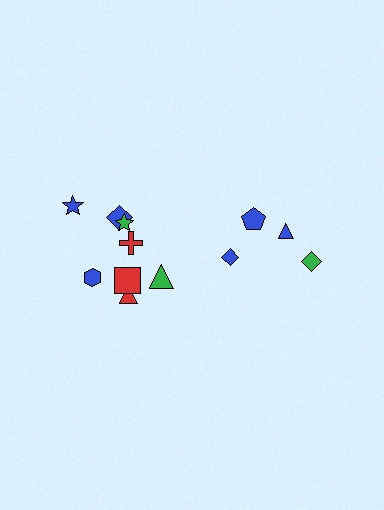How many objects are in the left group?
There are 8 objects.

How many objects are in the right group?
There are 4 objects.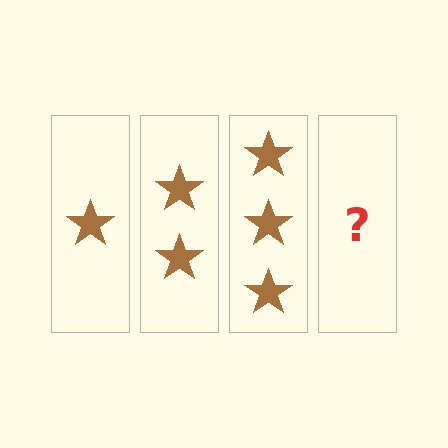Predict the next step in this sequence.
The next step is 4 stars.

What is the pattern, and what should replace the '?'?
The pattern is that each step adds one more star. The '?' should be 4 stars.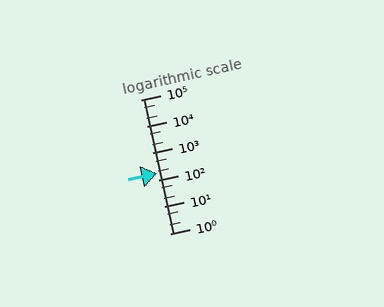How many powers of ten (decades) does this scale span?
The scale spans 5 decades, from 1 to 100000.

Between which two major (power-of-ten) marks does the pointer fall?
The pointer is between 100 and 1000.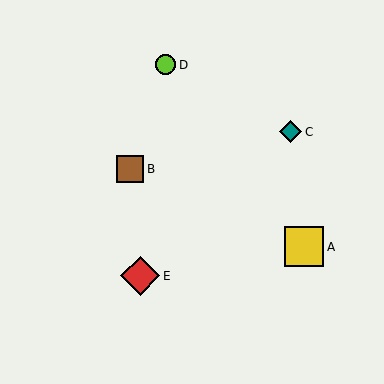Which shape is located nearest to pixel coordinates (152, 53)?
The lime circle (labeled D) at (166, 65) is nearest to that location.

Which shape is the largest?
The yellow square (labeled A) is the largest.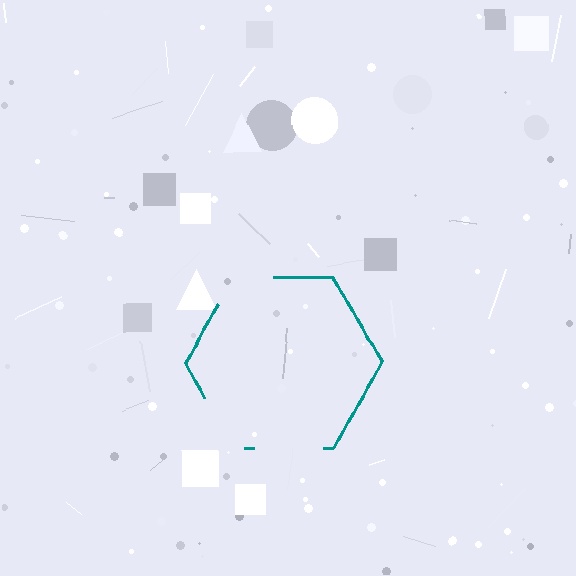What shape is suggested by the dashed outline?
The dashed outline suggests a hexagon.